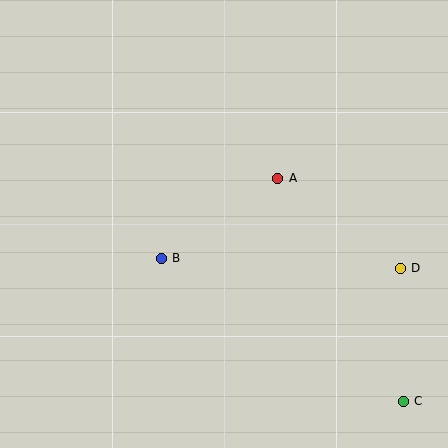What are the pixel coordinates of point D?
Point D is at (400, 268).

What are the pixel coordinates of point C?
Point C is at (403, 401).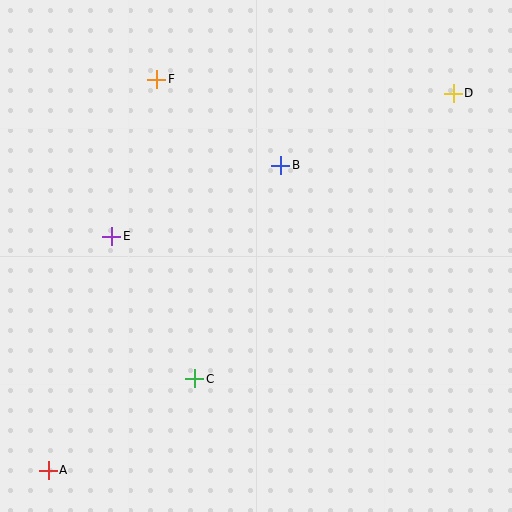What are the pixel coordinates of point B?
Point B is at (281, 165).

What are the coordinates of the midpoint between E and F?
The midpoint between E and F is at (134, 158).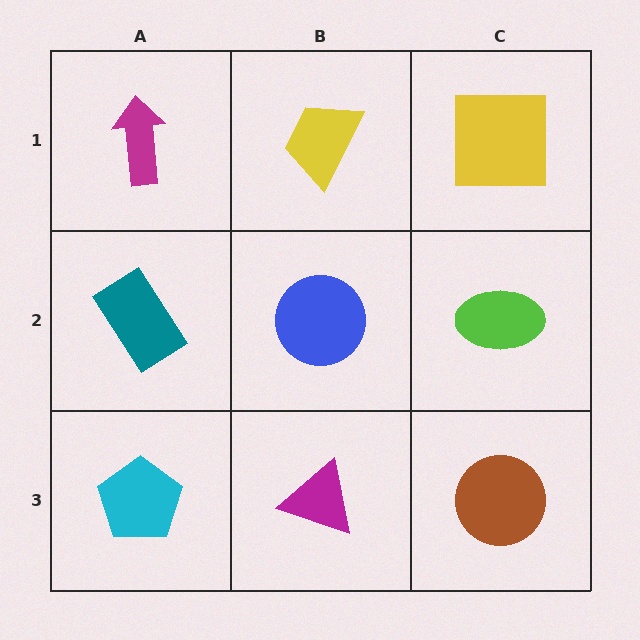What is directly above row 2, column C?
A yellow square.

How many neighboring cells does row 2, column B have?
4.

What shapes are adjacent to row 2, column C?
A yellow square (row 1, column C), a brown circle (row 3, column C), a blue circle (row 2, column B).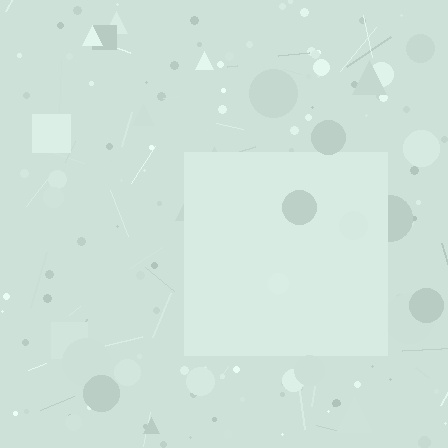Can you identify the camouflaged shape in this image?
The camouflaged shape is a square.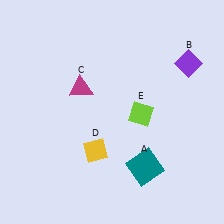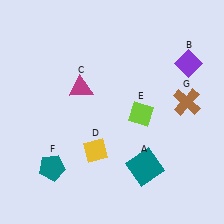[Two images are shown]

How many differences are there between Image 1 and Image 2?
There are 2 differences between the two images.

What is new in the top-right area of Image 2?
A brown cross (G) was added in the top-right area of Image 2.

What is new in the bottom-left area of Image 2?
A teal pentagon (F) was added in the bottom-left area of Image 2.